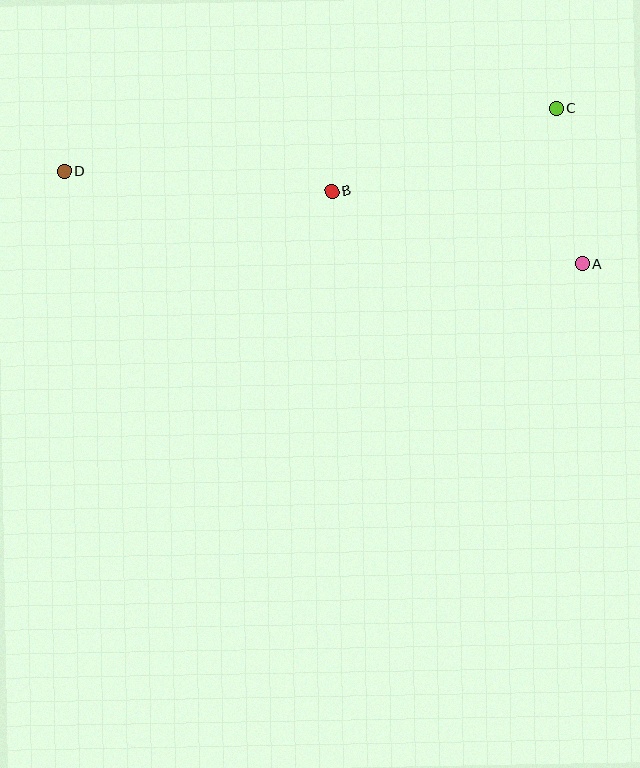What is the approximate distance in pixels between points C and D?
The distance between C and D is approximately 496 pixels.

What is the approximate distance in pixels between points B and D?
The distance between B and D is approximately 268 pixels.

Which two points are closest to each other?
Points A and C are closest to each other.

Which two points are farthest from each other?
Points A and D are farthest from each other.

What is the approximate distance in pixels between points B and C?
The distance between B and C is approximately 239 pixels.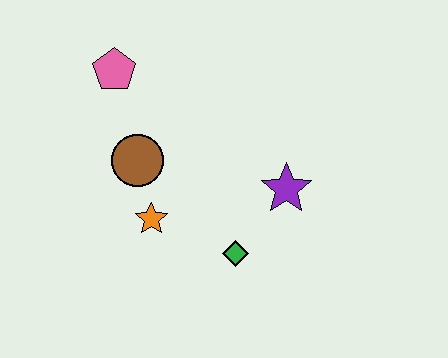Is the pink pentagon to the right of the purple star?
No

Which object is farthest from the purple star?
The pink pentagon is farthest from the purple star.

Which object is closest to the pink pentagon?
The brown circle is closest to the pink pentagon.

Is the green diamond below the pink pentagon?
Yes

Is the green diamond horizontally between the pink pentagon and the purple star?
Yes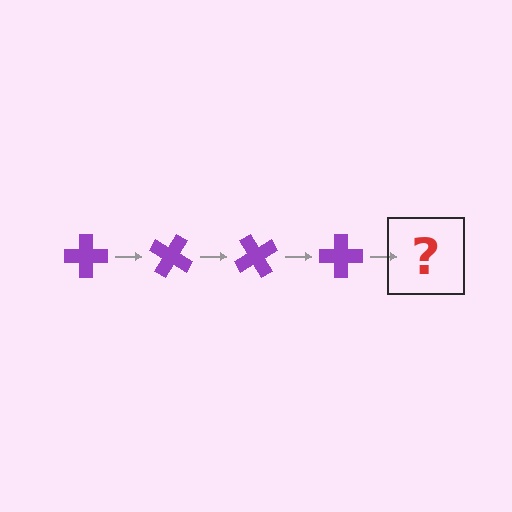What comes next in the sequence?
The next element should be a purple cross rotated 120 degrees.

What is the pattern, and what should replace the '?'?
The pattern is that the cross rotates 30 degrees each step. The '?' should be a purple cross rotated 120 degrees.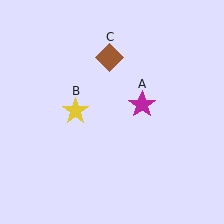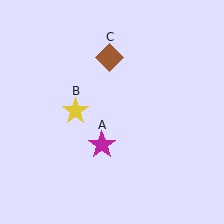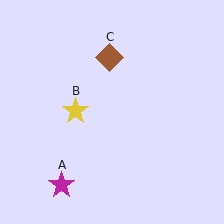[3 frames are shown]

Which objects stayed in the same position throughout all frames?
Yellow star (object B) and brown diamond (object C) remained stationary.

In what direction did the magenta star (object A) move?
The magenta star (object A) moved down and to the left.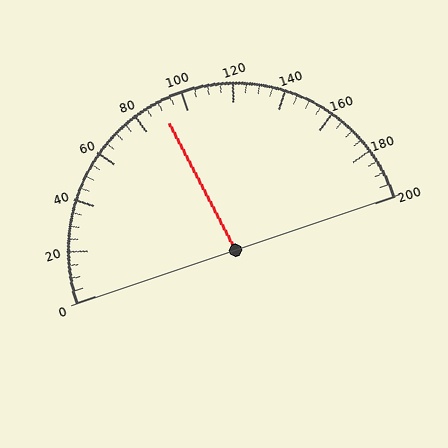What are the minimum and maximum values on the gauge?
The gauge ranges from 0 to 200.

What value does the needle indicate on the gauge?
The needle indicates approximately 90.